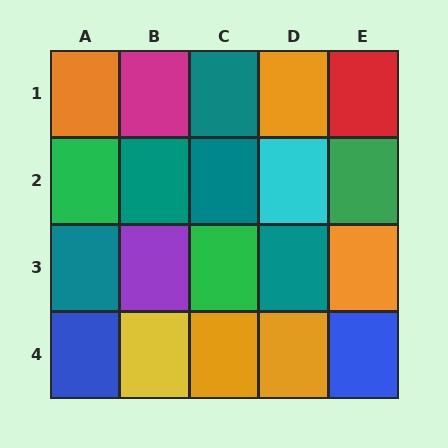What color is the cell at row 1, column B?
Magenta.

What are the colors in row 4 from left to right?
Blue, yellow, orange, orange, blue.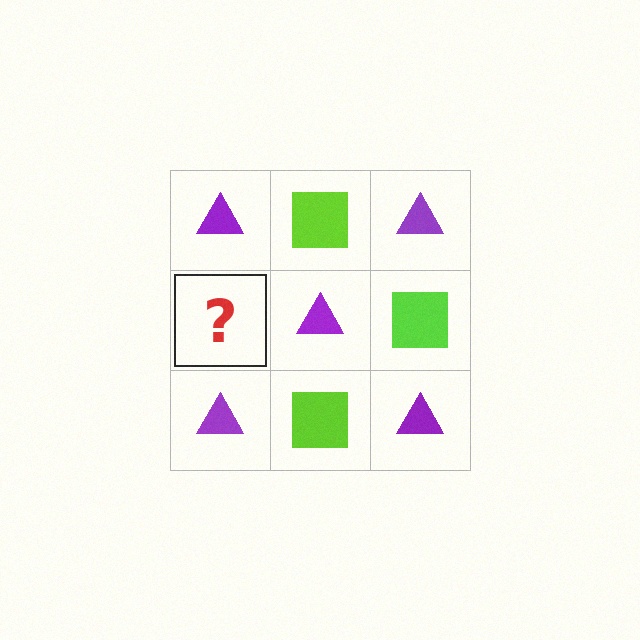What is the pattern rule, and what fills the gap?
The rule is that it alternates purple triangle and lime square in a checkerboard pattern. The gap should be filled with a lime square.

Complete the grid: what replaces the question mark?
The question mark should be replaced with a lime square.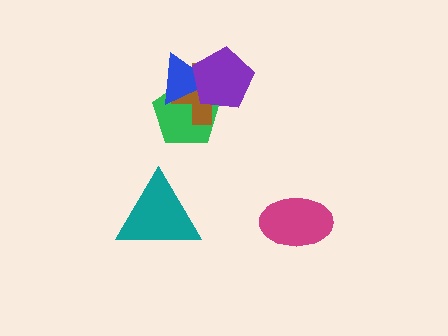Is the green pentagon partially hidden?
Yes, it is partially covered by another shape.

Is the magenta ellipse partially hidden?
No, no other shape covers it.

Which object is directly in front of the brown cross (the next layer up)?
The blue triangle is directly in front of the brown cross.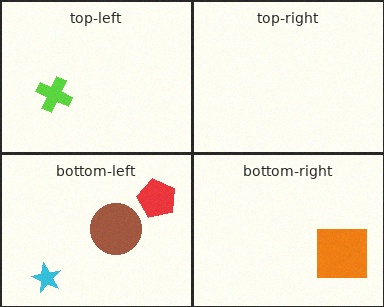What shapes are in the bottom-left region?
The cyan star, the red pentagon, the brown circle.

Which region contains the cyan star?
The bottom-left region.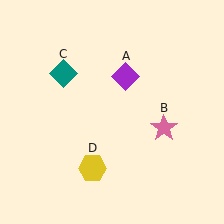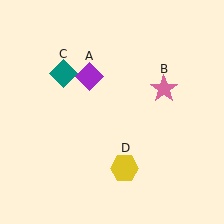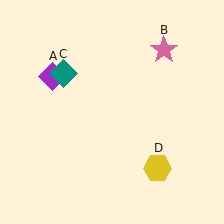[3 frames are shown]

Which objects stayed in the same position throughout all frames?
Teal diamond (object C) remained stationary.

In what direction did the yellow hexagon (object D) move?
The yellow hexagon (object D) moved right.